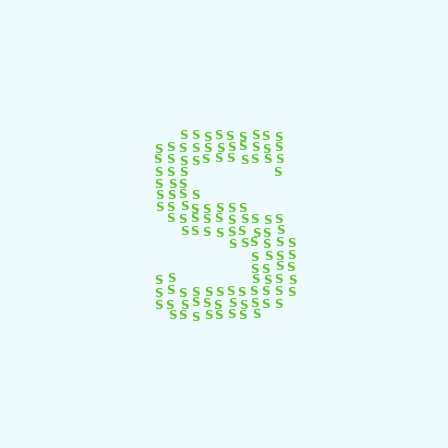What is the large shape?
The large shape is the letter S.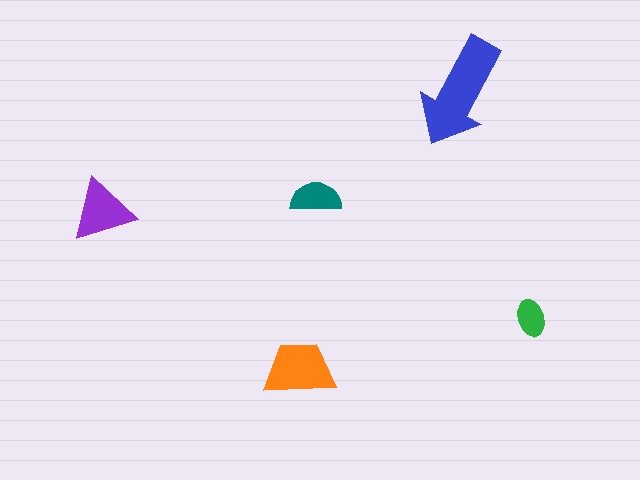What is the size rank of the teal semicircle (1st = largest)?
4th.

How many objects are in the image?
There are 5 objects in the image.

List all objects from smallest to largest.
The green ellipse, the teal semicircle, the purple triangle, the orange trapezoid, the blue arrow.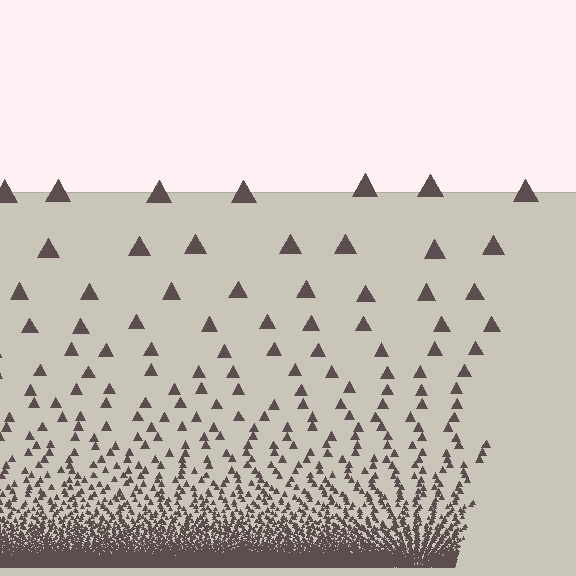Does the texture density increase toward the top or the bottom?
Density increases toward the bottom.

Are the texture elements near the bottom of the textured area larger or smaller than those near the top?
Smaller. The gradient is inverted — elements near the bottom are smaller and denser.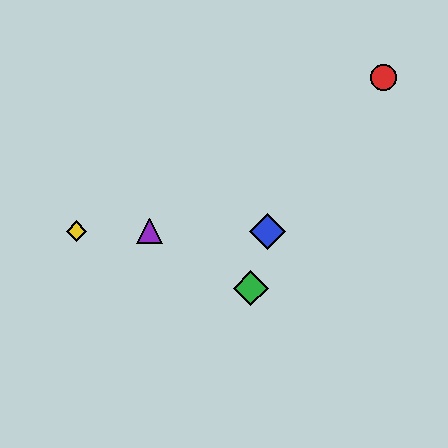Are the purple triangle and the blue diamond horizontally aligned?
Yes, both are at y≈231.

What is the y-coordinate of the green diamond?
The green diamond is at y≈288.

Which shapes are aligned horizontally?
The blue diamond, the yellow diamond, the purple triangle are aligned horizontally.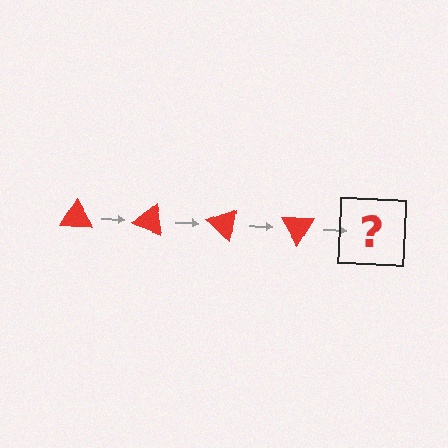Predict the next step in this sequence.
The next step is a red triangle rotated 80 degrees.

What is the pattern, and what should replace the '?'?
The pattern is that the triangle rotates 20 degrees each step. The '?' should be a red triangle rotated 80 degrees.